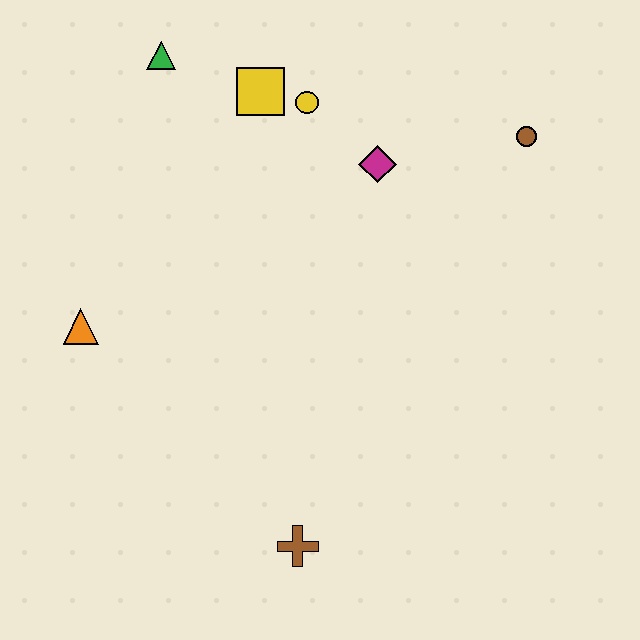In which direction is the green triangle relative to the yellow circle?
The green triangle is to the left of the yellow circle.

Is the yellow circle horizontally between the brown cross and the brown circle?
Yes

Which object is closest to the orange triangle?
The green triangle is closest to the orange triangle.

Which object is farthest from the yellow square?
The brown cross is farthest from the yellow square.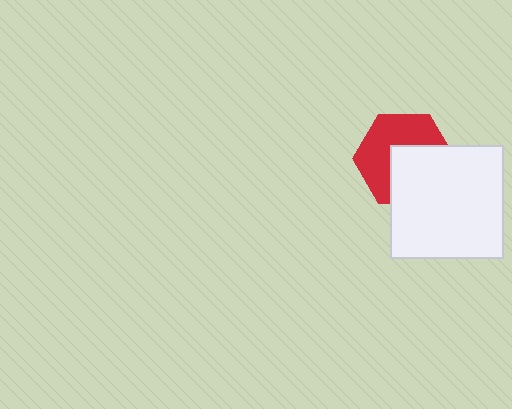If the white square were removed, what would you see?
You would see the complete red hexagon.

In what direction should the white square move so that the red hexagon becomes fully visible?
The white square should move toward the lower-right. That is the shortest direction to clear the overlap and leave the red hexagon fully visible.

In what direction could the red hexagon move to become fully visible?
The red hexagon could move toward the upper-left. That would shift it out from behind the white square entirely.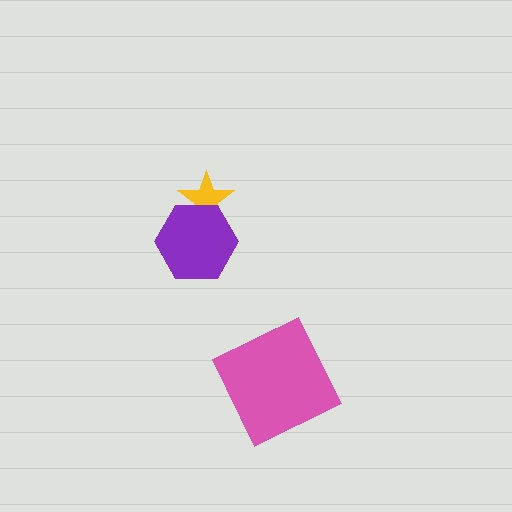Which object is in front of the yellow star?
The purple hexagon is in front of the yellow star.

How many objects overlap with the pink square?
0 objects overlap with the pink square.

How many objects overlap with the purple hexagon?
1 object overlaps with the purple hexagon.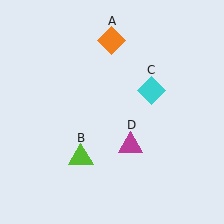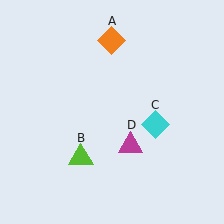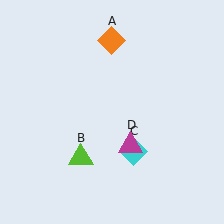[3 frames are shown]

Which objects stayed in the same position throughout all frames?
Orange diamond (object A) and lime triangle (object B) and magenta triangle (object D) remained stationary.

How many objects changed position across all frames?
1 object changed position: cyan diamond (object C).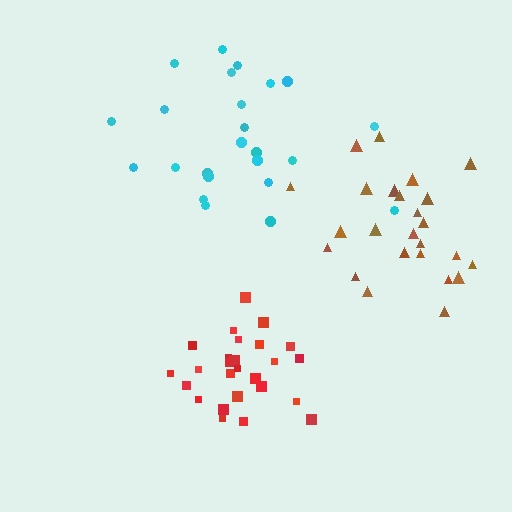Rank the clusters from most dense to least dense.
red, brown, cyan.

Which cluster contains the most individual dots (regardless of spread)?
Red (26).